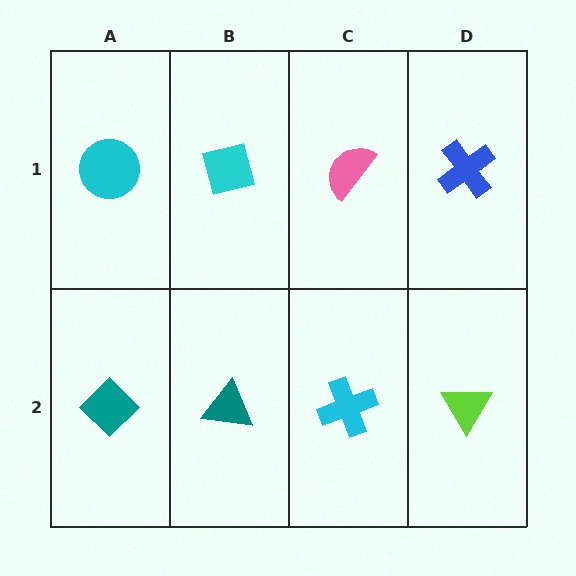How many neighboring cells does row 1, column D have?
2.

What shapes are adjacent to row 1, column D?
A lime triangle (row 2, column D), a pink semicircle (row 1, column C).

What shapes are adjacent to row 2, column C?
A pink semicircle (row 1, column C), a teal triangle (row 2, column B), a lime triangle (row 2, column D).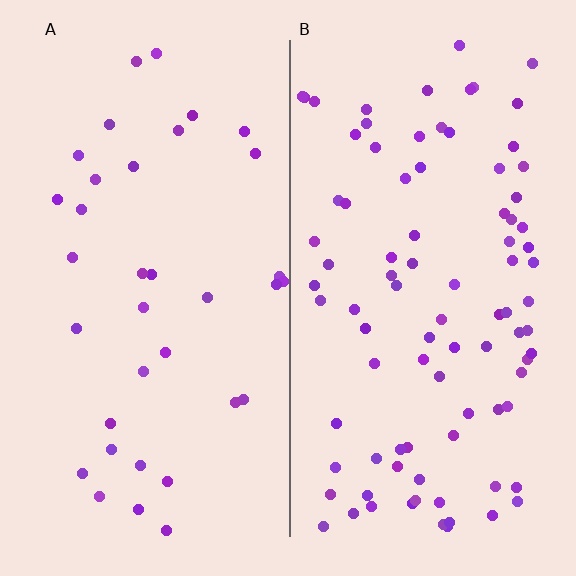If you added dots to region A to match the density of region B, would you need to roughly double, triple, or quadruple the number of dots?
Approximately triple.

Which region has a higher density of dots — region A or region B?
B (the right).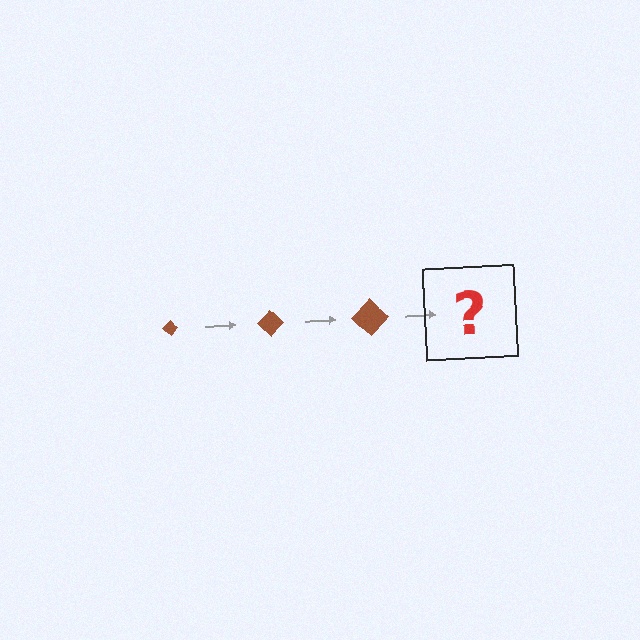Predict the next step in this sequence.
The next step is a brown diamond, larger than the previous one.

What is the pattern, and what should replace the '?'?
The pattern is that the diamond gets progressively larger each step. The '?' should be a brown diamond, larger than the previous one.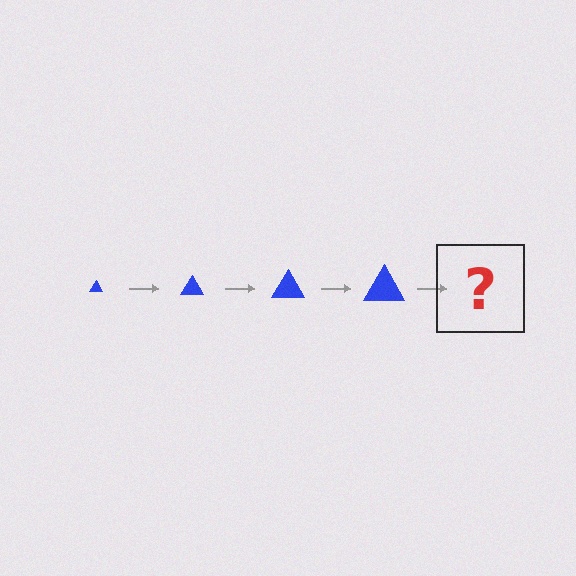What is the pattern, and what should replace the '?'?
The pattern is that the triangle gets progressively larger each step. The '?' should be a blue triangle, larger than the previous one.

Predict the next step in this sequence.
The next step is a blue triangle, larger than the previous one.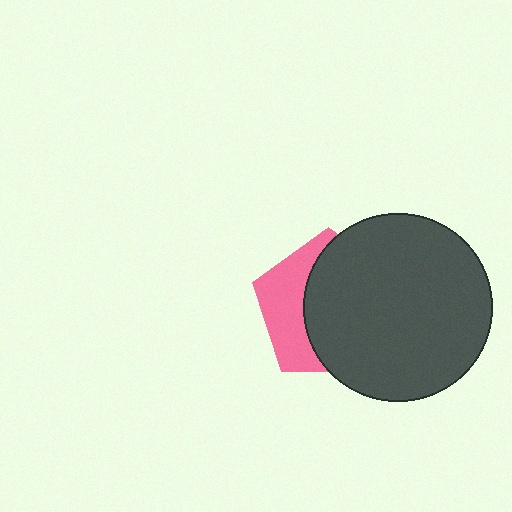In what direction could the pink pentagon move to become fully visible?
The pink pentagon could move left. That would shift it out from behind the dark gray circle entirely.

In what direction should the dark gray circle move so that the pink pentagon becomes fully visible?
The dark gray circle should move right. That is the shortest direction to clear the overlap and leave the pink pentagon fully visible.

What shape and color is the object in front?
The object in front is a dark gray circle.